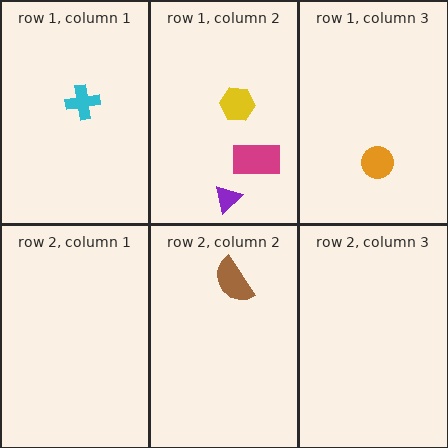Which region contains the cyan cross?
The row 1, column 1 region.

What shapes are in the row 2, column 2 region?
The brown semicircle.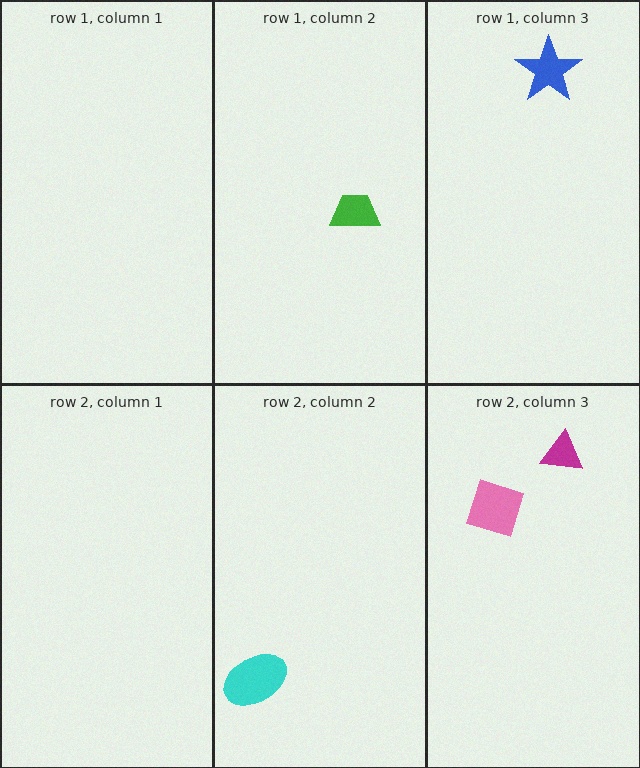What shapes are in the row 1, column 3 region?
The blue star.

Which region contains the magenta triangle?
The row 2, column 3 region.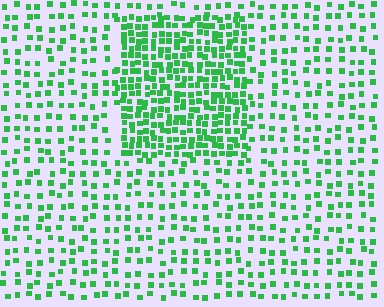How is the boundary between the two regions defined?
The boundary is defined by a change in element density (approximately 2.2x ratio). All elements are the same color, size, and shape.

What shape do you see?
I see a rectangle.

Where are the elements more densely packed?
The elements are more densely packed inside the rectangle boundary.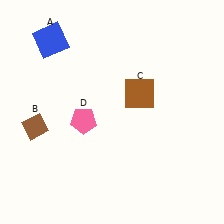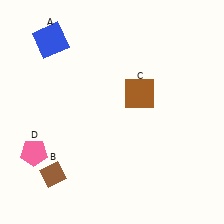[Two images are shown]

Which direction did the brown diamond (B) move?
The brown diamond (B) moved down.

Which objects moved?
The objects that moved are: the brown diamond (B), the pink pentagon (D).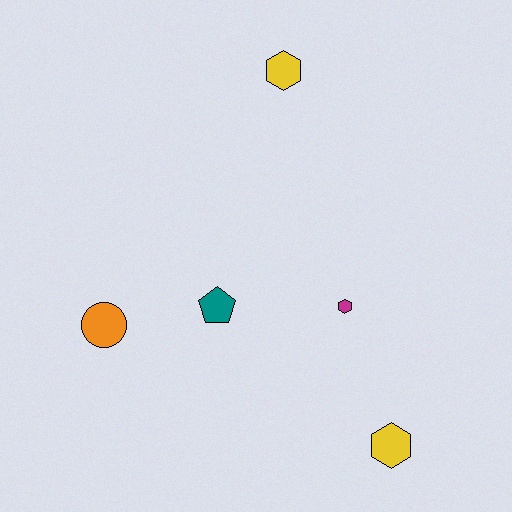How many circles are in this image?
There is 1 circle.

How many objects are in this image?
There are 5 objects.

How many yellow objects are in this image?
There are 2 yellow objects.